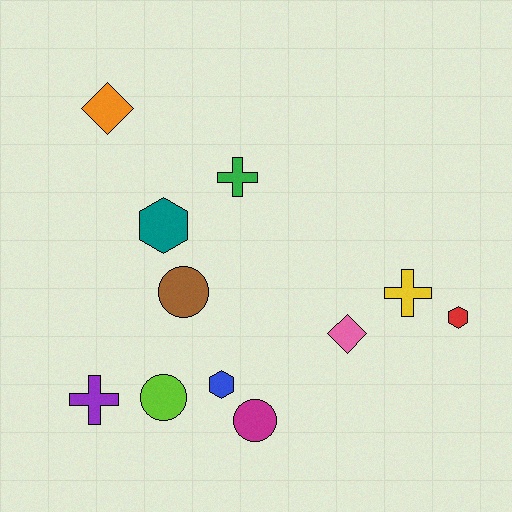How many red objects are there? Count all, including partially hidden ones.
There is 1 red object.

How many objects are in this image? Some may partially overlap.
There are 11 objects.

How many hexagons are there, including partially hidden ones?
There are 3 hexagons.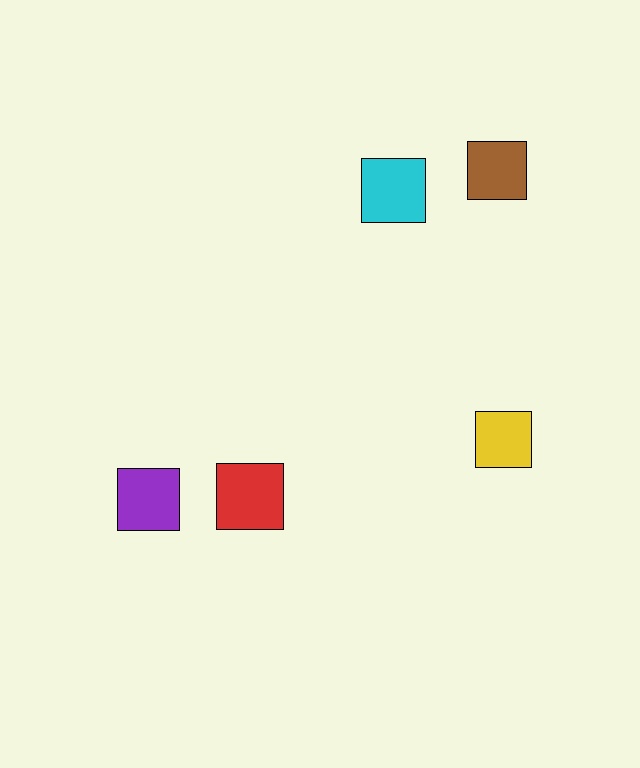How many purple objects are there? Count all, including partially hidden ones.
There is 1 purple object.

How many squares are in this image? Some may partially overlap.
There are 5 squares.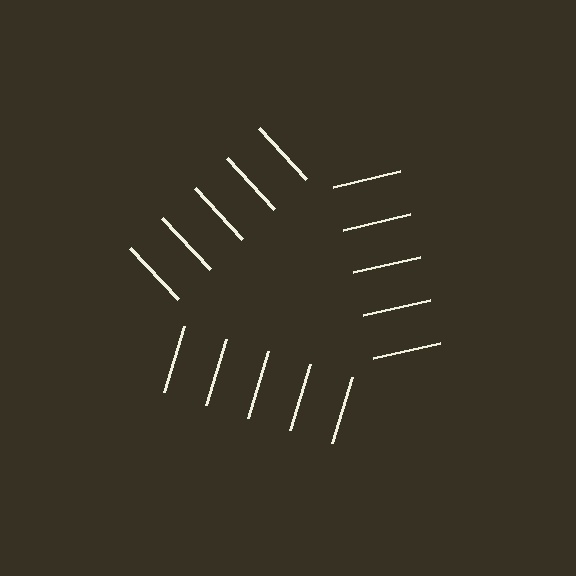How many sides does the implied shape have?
3 sides — the line-ends trace a triangle.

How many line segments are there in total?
15 — 5 along each of the 3 edges.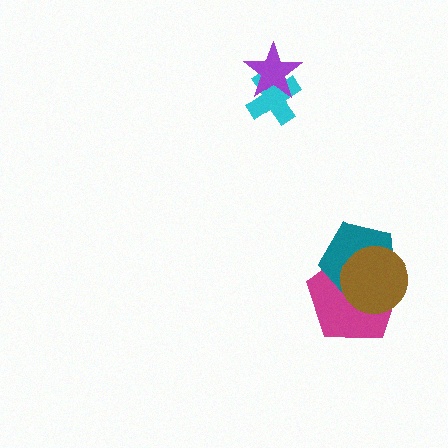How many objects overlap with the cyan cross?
1 object overlaps with the cyan cross.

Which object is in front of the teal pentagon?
The brown circle is in front of the teal pentagon.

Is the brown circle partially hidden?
No, no other shape covers it.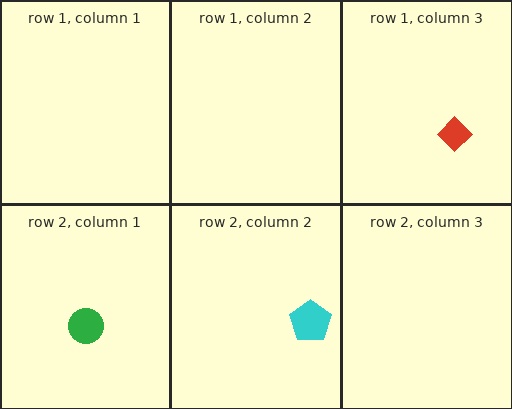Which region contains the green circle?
The row 2, column 1 region.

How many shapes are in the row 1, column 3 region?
1.